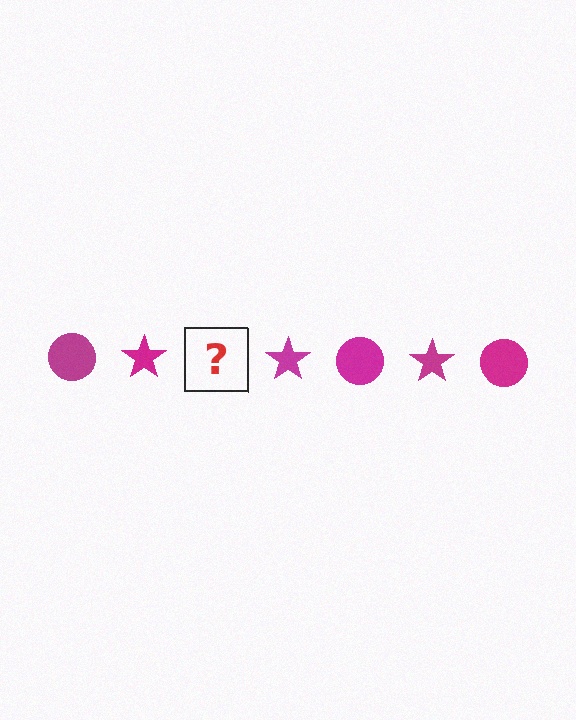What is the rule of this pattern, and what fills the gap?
The rule is that the pattern cycles through circle, star shapes in magenta. The gap should be filled with a magenta circle.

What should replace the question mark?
The question mark should be replaced with a magenta circle.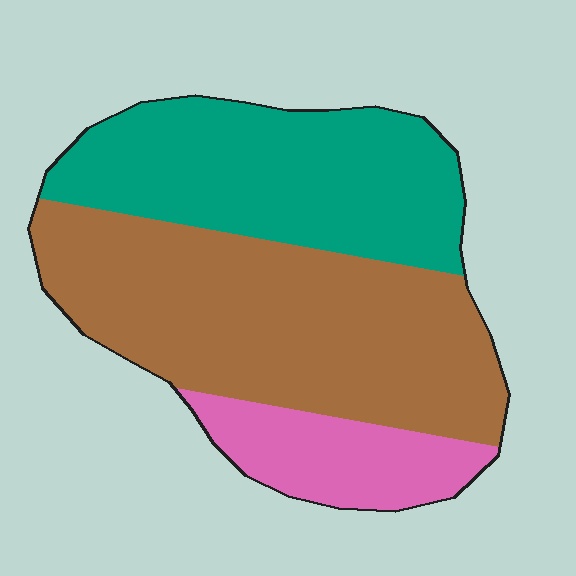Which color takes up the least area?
Pink, at roughly 15%.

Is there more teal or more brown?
Brown.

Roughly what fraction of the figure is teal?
Teal takes up between a quarter and a half of the figure.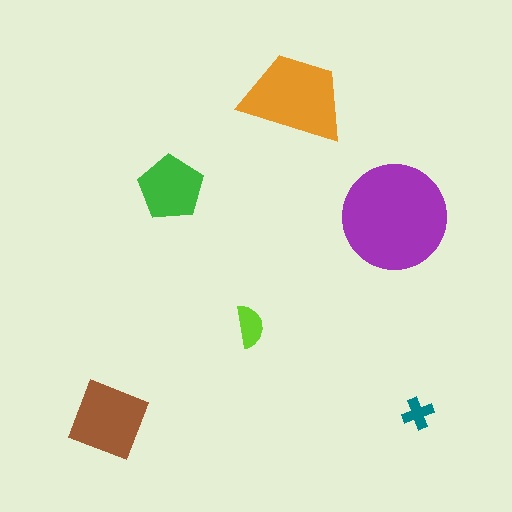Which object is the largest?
The purple circle.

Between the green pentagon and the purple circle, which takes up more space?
The purple circle.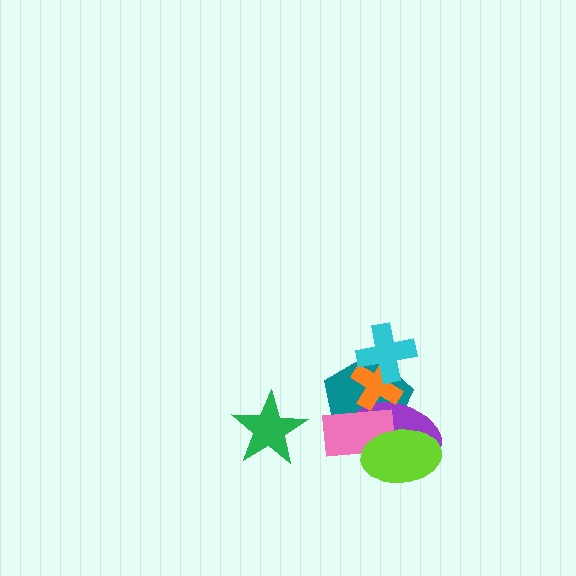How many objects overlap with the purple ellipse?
4 objects overlap with the purple ellipse.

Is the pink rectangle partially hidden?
Yes, it is partially covered by another shape.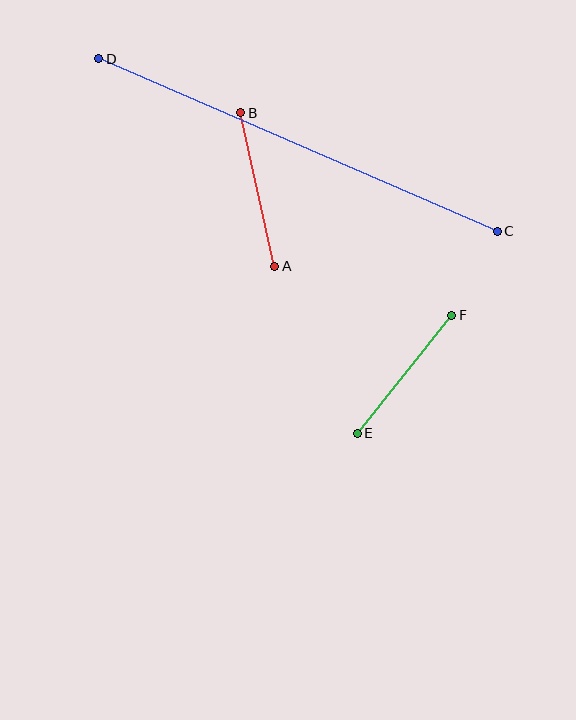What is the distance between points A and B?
The distance is approximately 157 pixels.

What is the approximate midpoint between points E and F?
The midpoint is at approximately (404, 374) pixels.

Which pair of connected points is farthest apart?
Points C and D are farthest apart.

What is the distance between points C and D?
The distance is approximately 434 pixels.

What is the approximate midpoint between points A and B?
The midpoint is at approximately (258, 189) pixels.